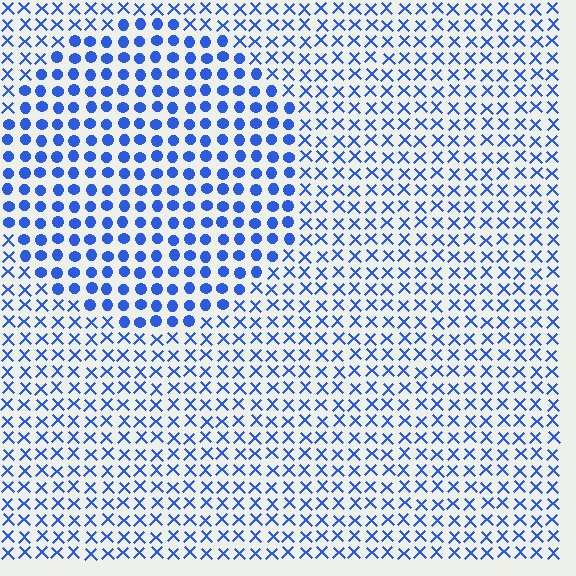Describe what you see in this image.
The image is filled with small blue elements arranged in a uniform grid. A circle-shaped region contains circles, while the surrounding area contains X marks. The boundary is defined purely by the change in element shape.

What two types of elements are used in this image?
The image uses circles inside the circle region and X marks outside it.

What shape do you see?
I see a circle.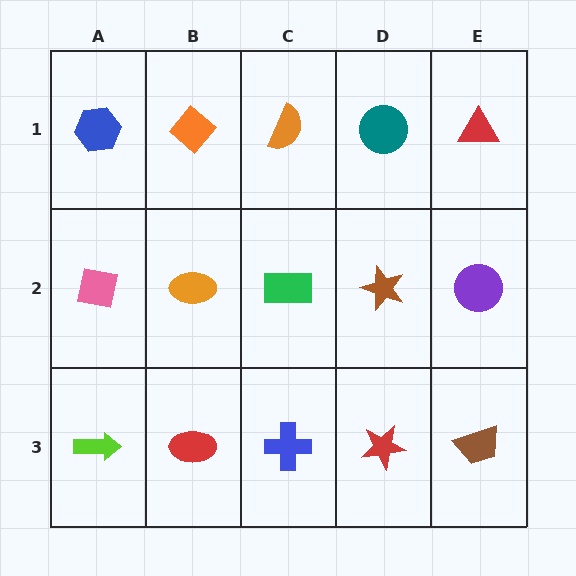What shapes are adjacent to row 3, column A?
A pink square (row 2, column A), a red ellipse (row 3, column B).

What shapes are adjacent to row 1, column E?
A purple circle (row 2, column E), a teal circle (row 1, column D).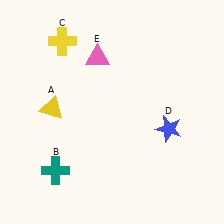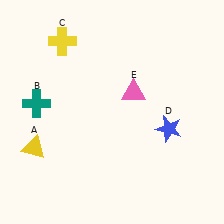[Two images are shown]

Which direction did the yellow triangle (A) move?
The yellow triangle (A) moved down.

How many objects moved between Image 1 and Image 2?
3 objects moved between the two images.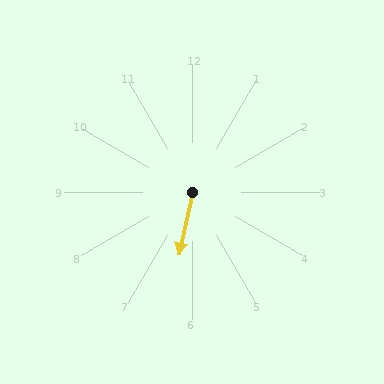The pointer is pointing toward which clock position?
Roughly 6 o'clock.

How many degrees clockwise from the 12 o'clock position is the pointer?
Approximately 192 degrees.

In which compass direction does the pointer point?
South.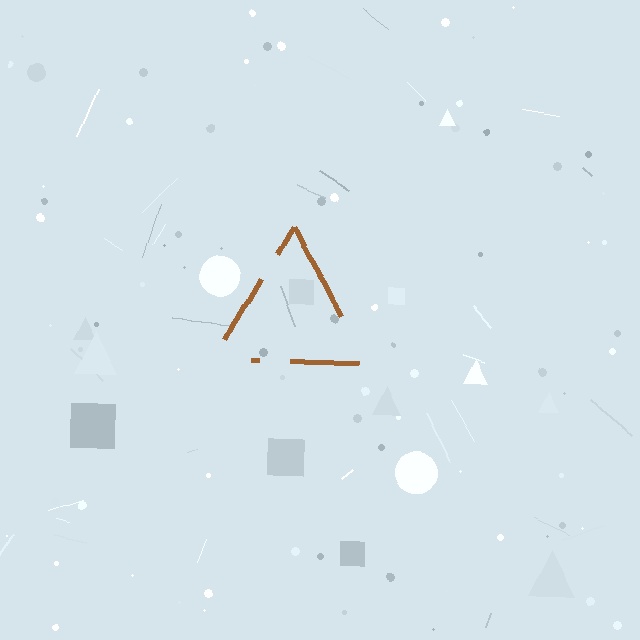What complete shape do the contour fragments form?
The contour fragments form a triangle.